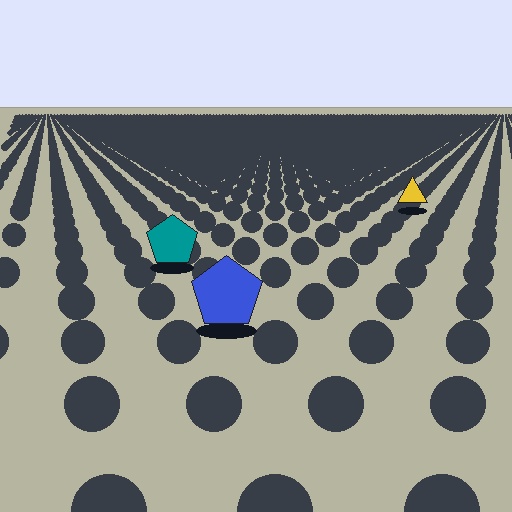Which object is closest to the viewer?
The blue pentagon is closest. The texture marks near it are larger and more spread out.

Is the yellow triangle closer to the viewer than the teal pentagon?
No. The teal pentagon is closer — you can tell from the texture gradient: the ground texture is coarser near it.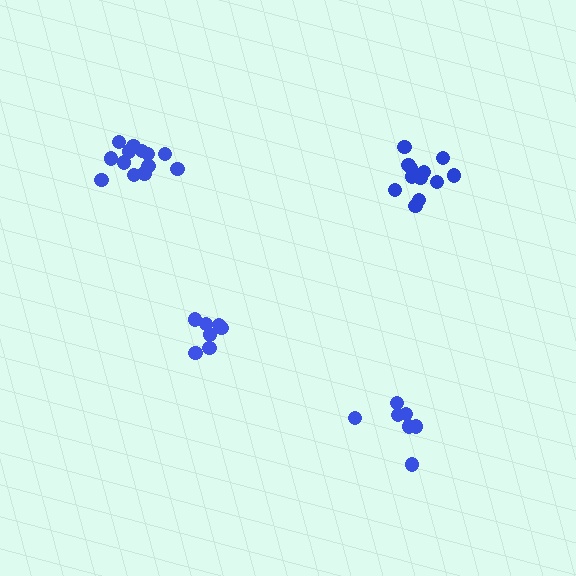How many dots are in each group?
Group 1: 7 dots, Group 2: 7 dots, Group 3: 13 dots, Group 4: 13 dots (40 total).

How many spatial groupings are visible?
There are 4 spatial groupings.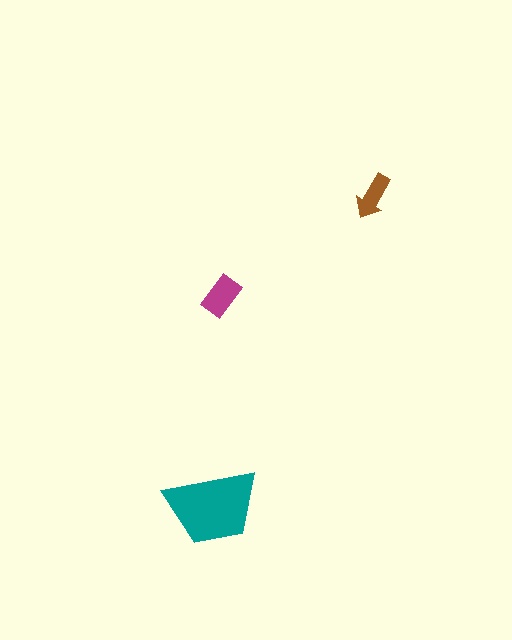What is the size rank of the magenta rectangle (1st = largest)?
2nd.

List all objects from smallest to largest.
The brown arrow, the magenta rectangle, the teal trapezoid.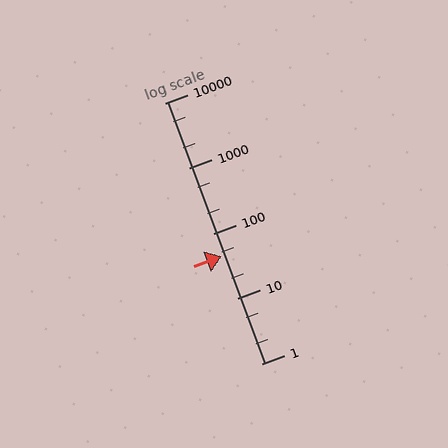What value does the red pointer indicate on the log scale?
The pointer indicates approximately 44.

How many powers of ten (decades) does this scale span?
The scale spans 4 decades, from 1 to 10000.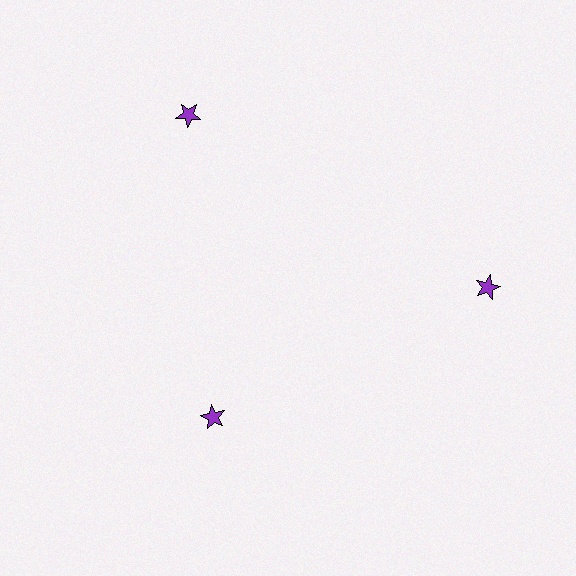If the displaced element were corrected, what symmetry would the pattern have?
It would have 3-fold rotational symmetry — the pattern would map onto itself every 120 degrees.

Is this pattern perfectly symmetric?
No. The 3 purple stars are arranged in a ring, but one element near the 7 o'clock position is pulled inward toward the center, breaking the 3-fold rotational symmetry.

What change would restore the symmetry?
The symmetry would be restored by moving it outward, back onto the ring so that all 3 stars sit at equal angles and equal distance from the center.